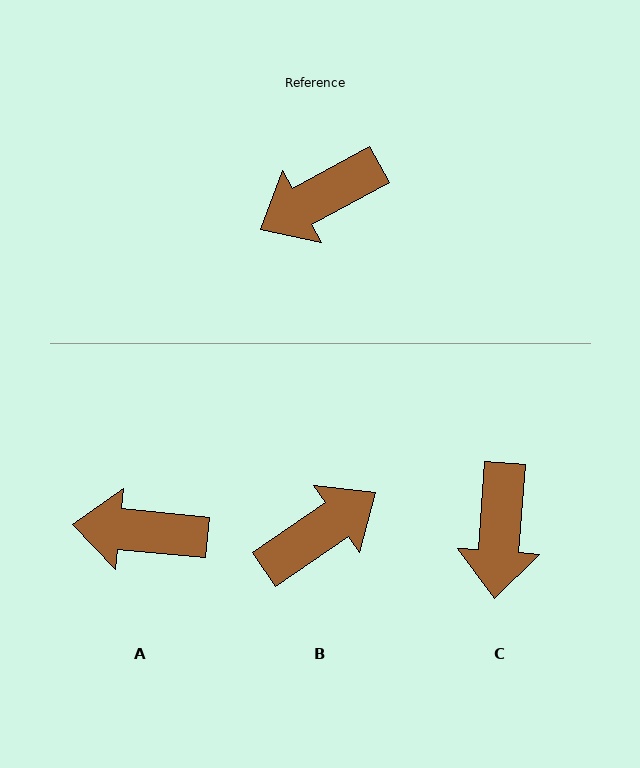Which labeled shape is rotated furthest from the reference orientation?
B, about 174 degrees away.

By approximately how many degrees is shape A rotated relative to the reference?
Approximately 34 degrees clockwise.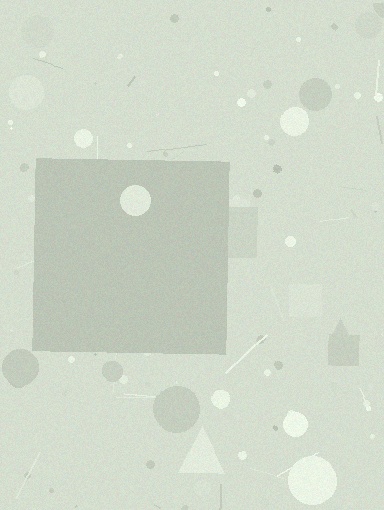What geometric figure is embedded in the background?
A square is embedded in the background.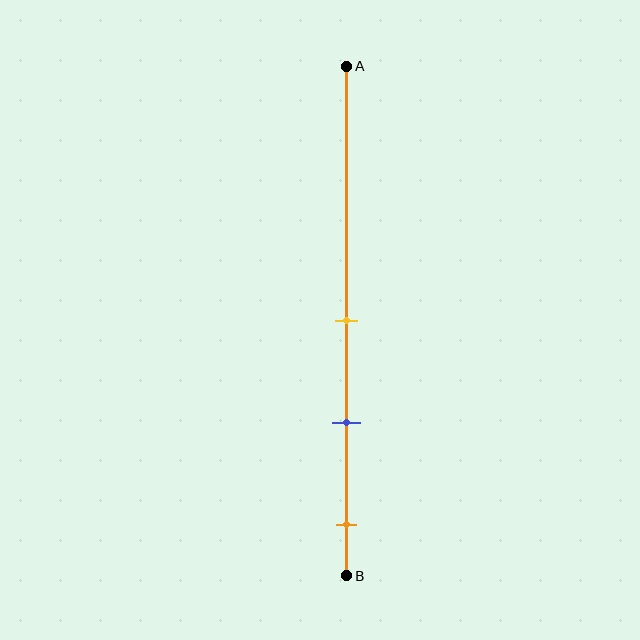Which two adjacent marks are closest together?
The yellow and blue marks are the closest adjacent pair.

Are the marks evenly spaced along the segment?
Yes, the marks are approximately evenly spaced.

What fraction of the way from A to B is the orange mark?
The orange mark is approximately 90% (0.9) of the way from A to B.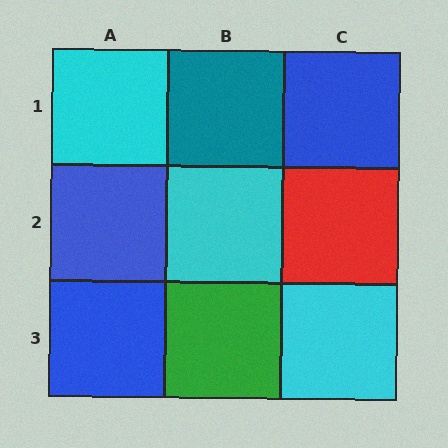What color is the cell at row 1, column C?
Blue.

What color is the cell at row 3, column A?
Blue.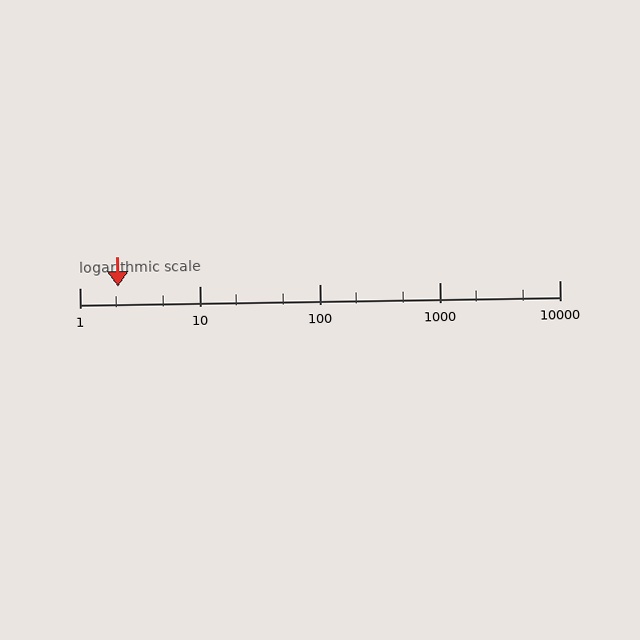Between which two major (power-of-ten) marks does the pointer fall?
The pointer is between 1 and 10.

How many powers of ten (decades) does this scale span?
The scale spans 4 decades, from 1 to 10000.